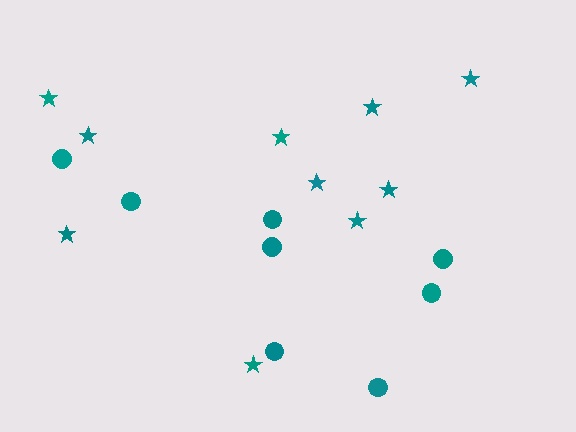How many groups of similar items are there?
There are 2 groups: one group of stars (10) and one group of circles (8).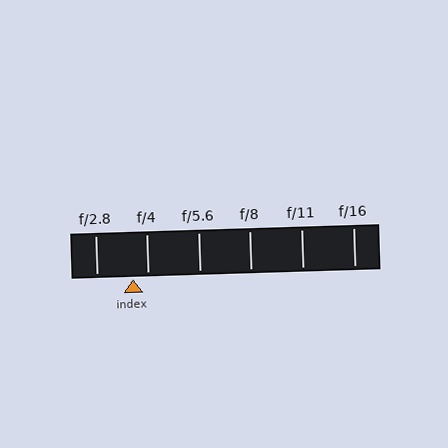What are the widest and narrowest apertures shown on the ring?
The widest aperture shown is f/2.8 and the narrowest is f/16.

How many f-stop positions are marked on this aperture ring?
There are 6 f-stop positions marked.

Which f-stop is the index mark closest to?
The index mark is closest to f/4.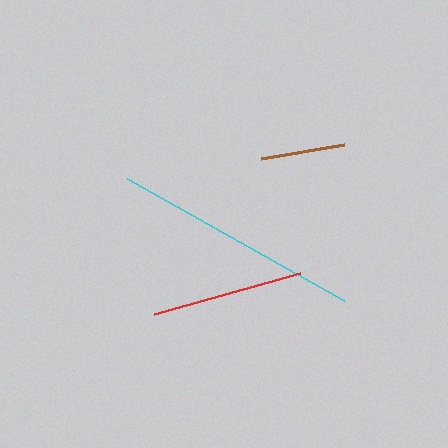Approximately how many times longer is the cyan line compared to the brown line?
The cyan line is approximately 3.0 times the length of the brown line.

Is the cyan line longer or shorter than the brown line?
The cyan line is longer than the brown line.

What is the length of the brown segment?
The brown segment is approximately 84 pixels long.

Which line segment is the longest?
The cyan line is the longest at approximately 248 pixels.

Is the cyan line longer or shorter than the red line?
The cyan line is longer than the red line.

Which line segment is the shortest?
The brown line is the shortest at approximately 84 pixels.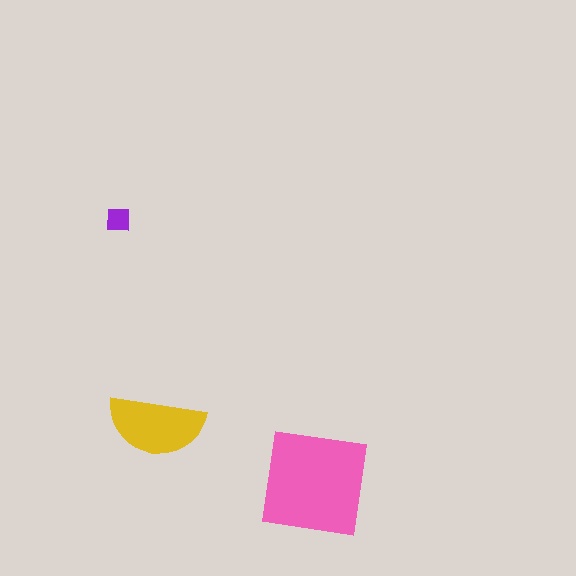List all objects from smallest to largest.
The purple square, the yellow semicircle, the pink square.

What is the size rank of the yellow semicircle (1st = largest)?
2nd.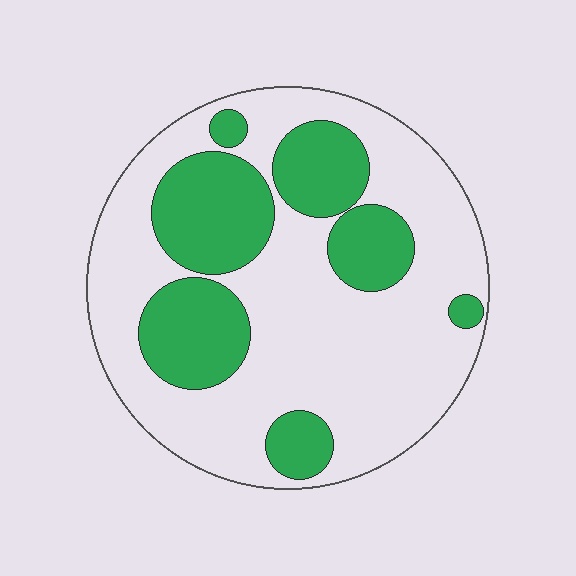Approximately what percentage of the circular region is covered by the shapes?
Approximately 30%.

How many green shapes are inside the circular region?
7.